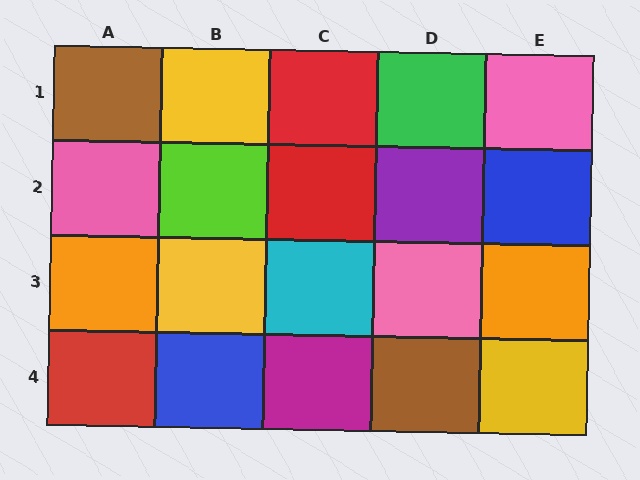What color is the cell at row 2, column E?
Blue.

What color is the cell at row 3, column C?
Cyan.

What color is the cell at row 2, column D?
Purple.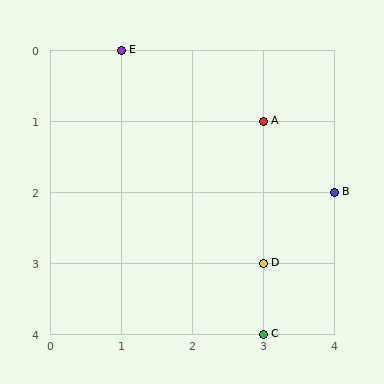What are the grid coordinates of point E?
Point E is at grid coordinates (1, 0).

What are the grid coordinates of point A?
Point A is at grid coordinates (3, 1).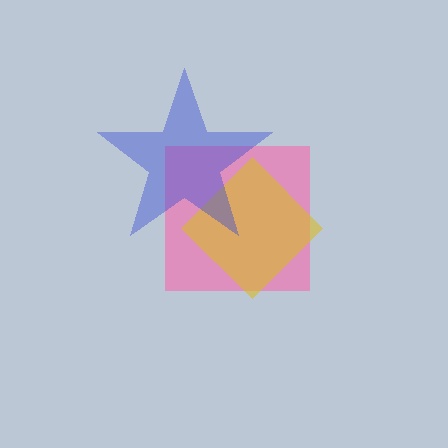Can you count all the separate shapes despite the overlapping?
Yes, there are 3 separate shapes.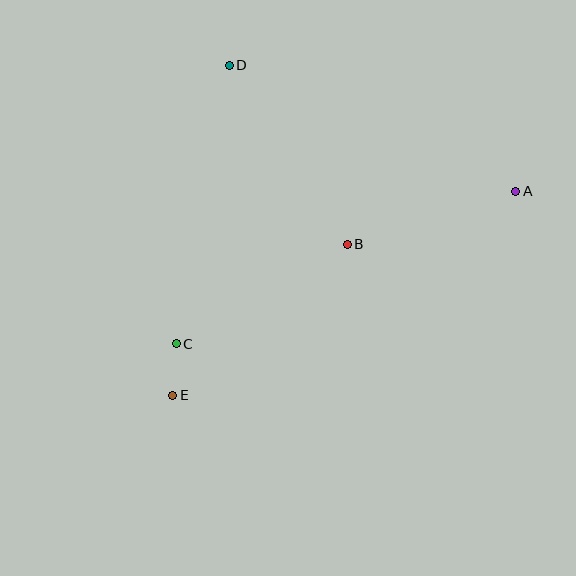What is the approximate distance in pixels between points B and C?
The distance between B and C is approximately 198 pixels.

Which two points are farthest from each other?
Points A and E are farthest from each other.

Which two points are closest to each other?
Points C and E are closest to each other.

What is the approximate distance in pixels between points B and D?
The distance between B and D is approximately 214 pixels.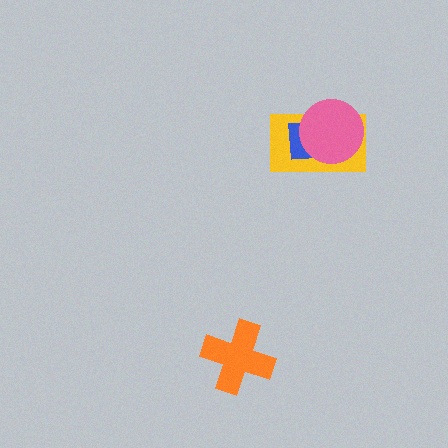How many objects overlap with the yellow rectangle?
2 objects overlap with the yellow rectangle.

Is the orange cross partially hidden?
No, no other shape covers it.